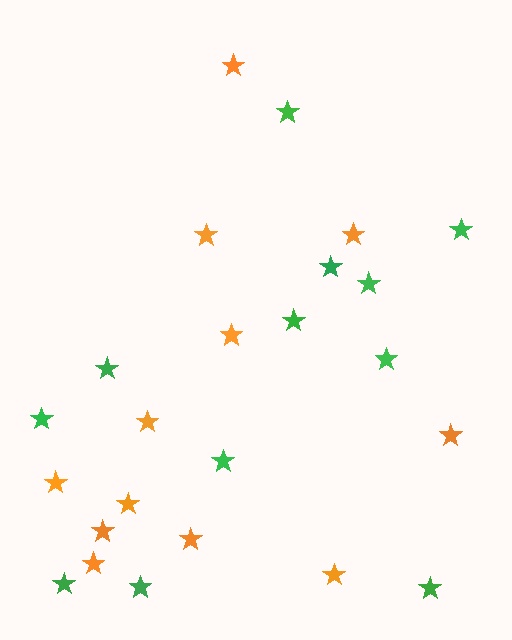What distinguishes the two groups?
There are 2 groups: one group of orange stars (12) and one group of green stars (12).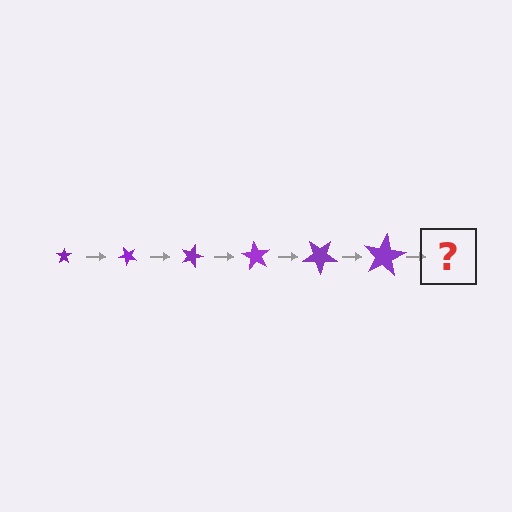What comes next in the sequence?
The next element should be a star, larger than the previous one and rotated 270 degrees from the start.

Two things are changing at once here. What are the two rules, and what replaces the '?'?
The two rules are that the star grows larger each step and it rotates 45 degrees each step. The '?' should be a star, larger than the previous one and rotated 270 degrees from the start.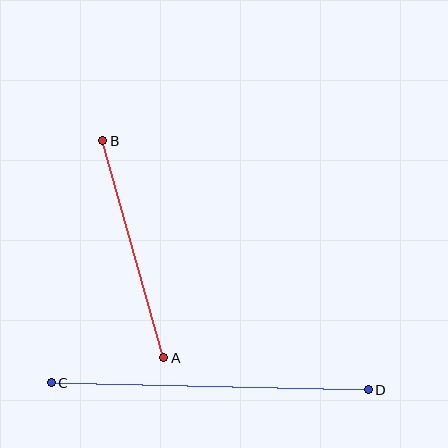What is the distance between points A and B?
The distance is approximately 225 pixels.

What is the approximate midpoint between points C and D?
The midpoint is at approximately (210, 386) pixels.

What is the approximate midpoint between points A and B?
The midpoint is at approximately (133, 249) pixels.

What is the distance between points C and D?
The distance is approximately 317 pixels.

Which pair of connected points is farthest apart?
Points C and D are farthest apart.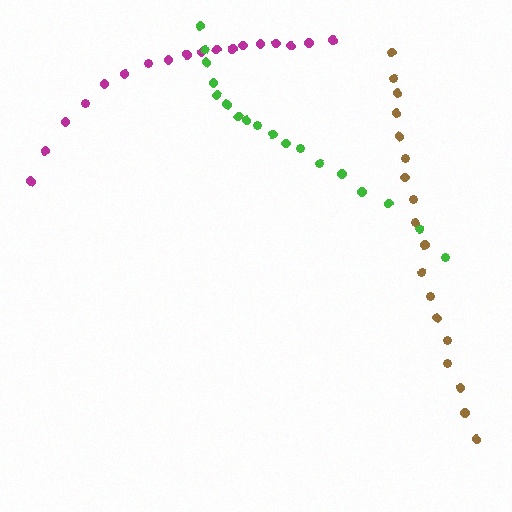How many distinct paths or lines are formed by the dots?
There are 3 distinct paths.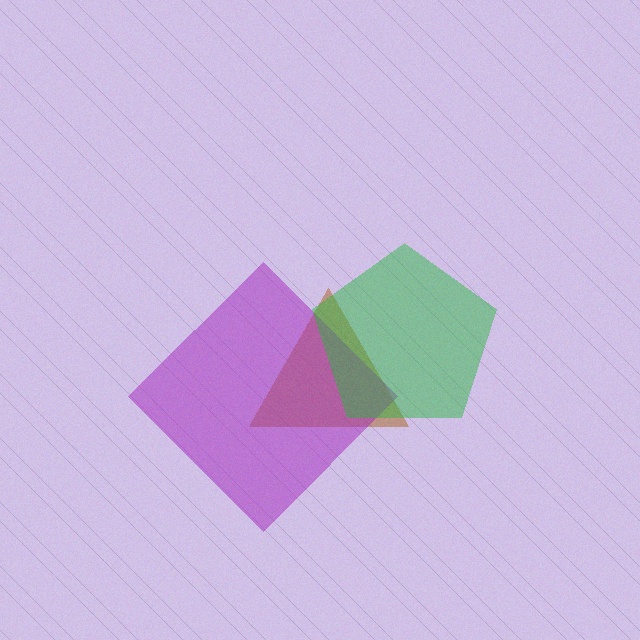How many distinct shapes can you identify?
There are 3 distinct shapes: a brown triangle, a purple diamond, a green pentagon.